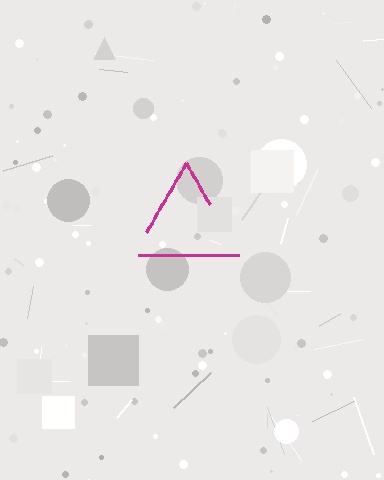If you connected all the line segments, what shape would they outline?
They would outline a triangle.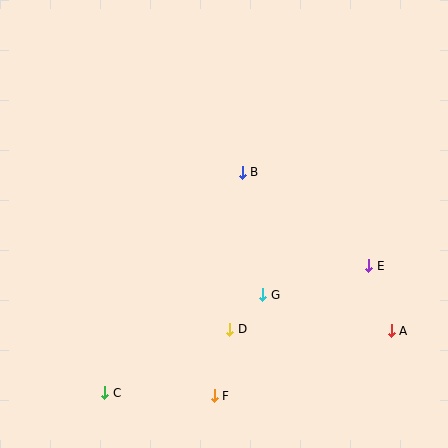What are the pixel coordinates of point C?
Point C is at (105, 393).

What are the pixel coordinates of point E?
Point E is at (369, 266).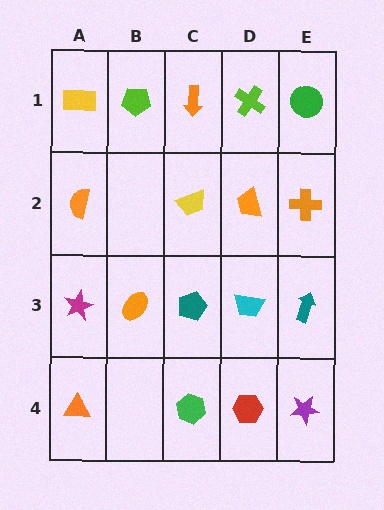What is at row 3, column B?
An orange ellipse.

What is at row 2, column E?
An orange cross.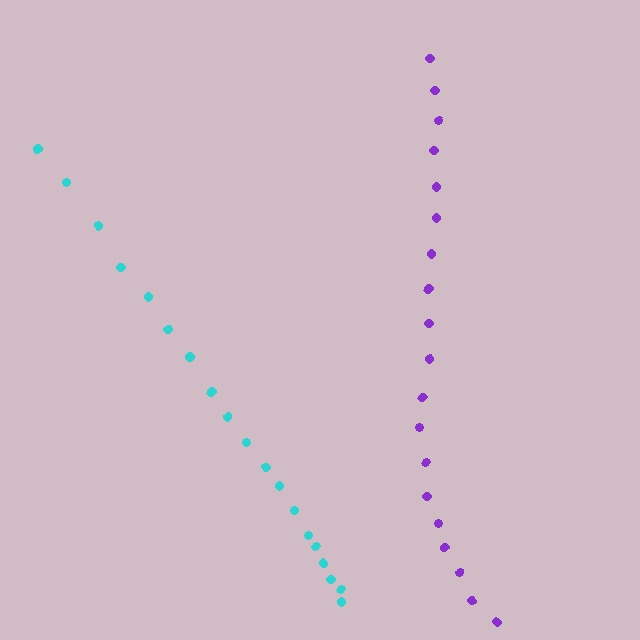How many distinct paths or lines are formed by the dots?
There are 2 distinct paths.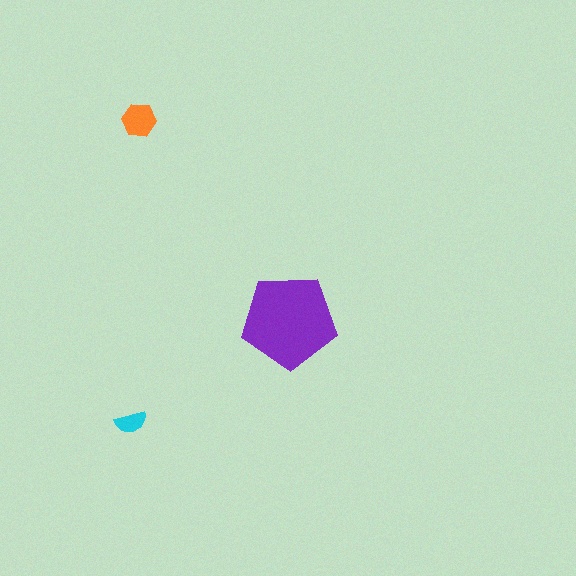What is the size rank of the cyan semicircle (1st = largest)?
3rd.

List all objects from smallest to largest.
The cyan semicircle, the orange hexagon, the purple pentagon.